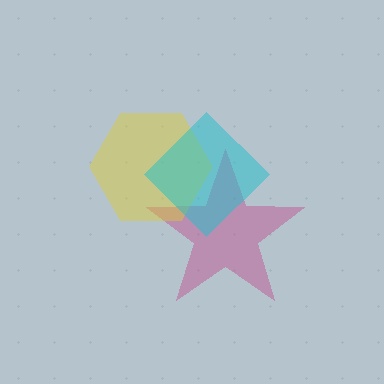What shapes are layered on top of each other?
The layered shapes are: a magenta star, a yellow hexagon, a cyan diamond.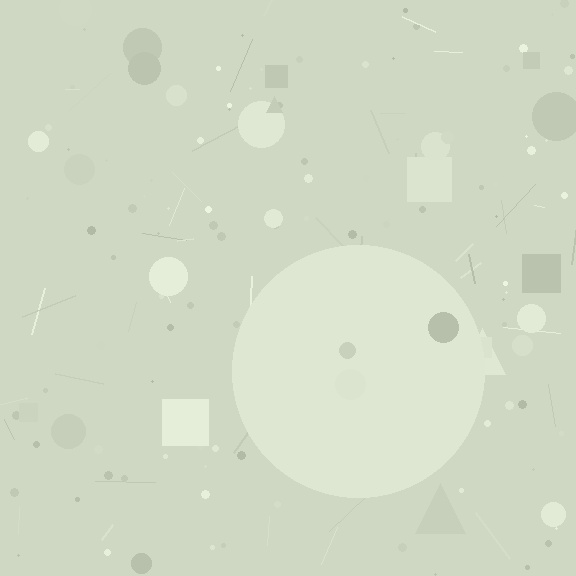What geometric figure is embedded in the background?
A circle is embedded in the background.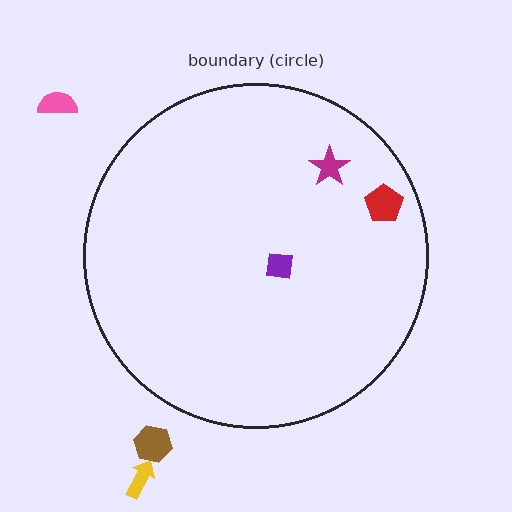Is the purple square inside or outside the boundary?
Inside.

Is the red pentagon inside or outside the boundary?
Inside.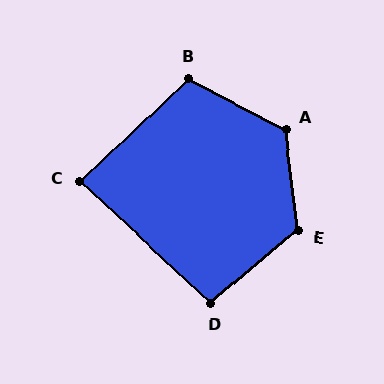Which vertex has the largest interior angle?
A, at approximately 124 degrees.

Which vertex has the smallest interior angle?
C, at approximately 86 degrees.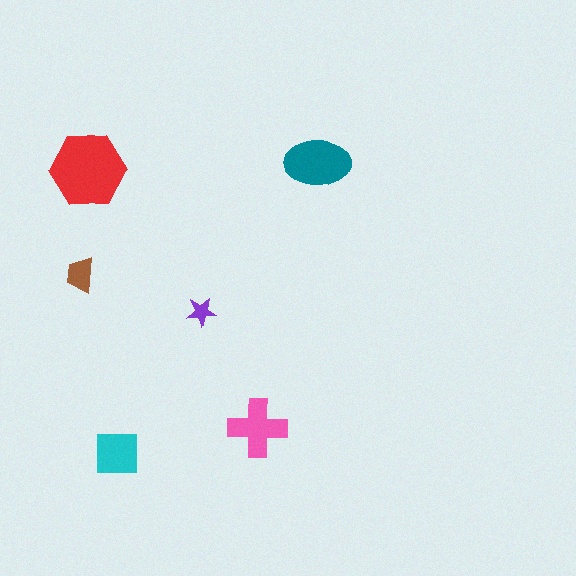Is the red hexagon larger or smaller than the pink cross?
Larger.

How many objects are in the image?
There are 6 objects in the image.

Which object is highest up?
The teal ellipse is topmost.